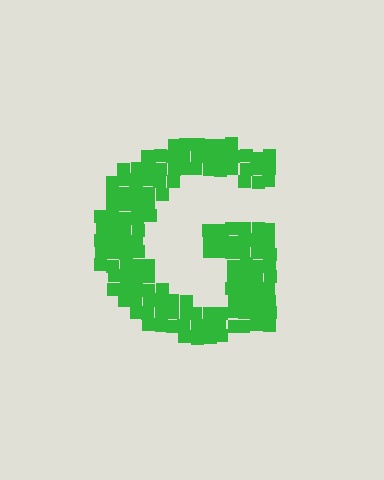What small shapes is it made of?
It is made of small squares.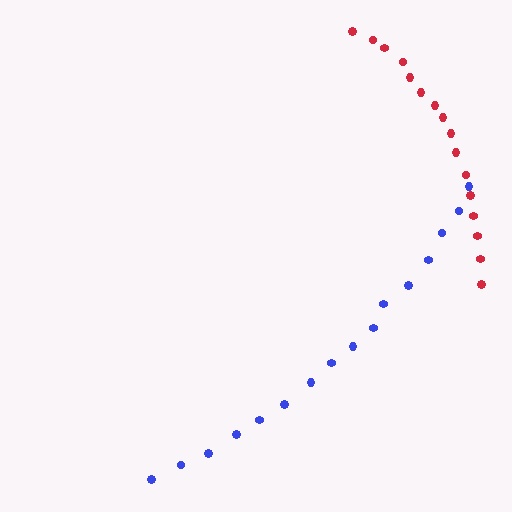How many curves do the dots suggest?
There are 2 distinct paths.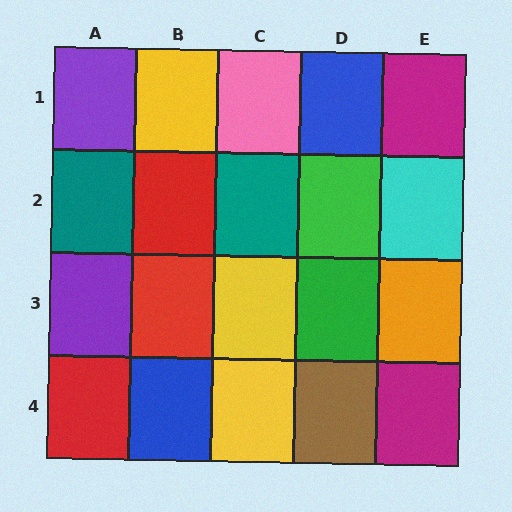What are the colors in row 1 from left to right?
Purple, yellow, pink, blue, magenta.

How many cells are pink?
1 cell is pink.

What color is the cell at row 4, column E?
Magenta.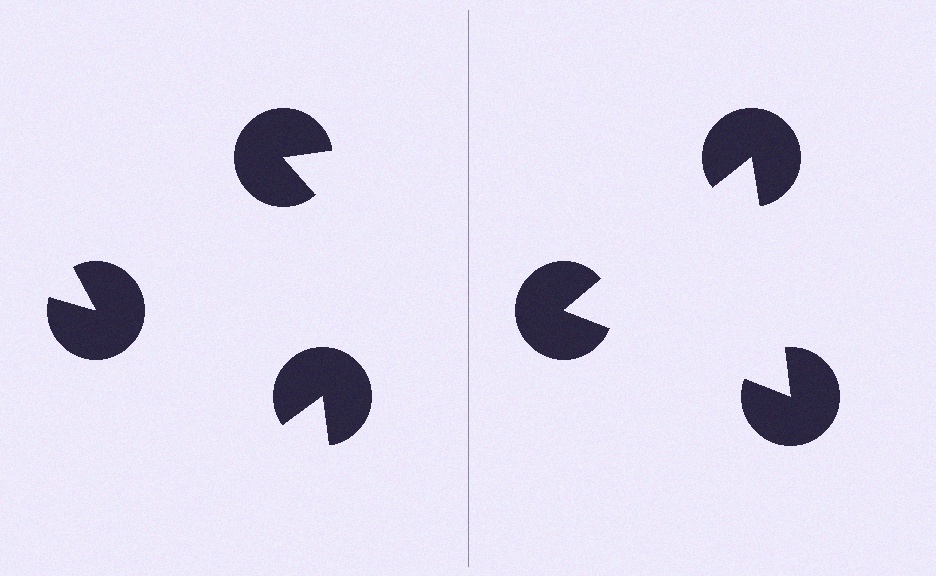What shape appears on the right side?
An illusory triangle.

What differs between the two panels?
The pac-man discs are positioned identically on both sides; only the wedge orientations differ. On the right they align to a triangle; on the left they are misaligned.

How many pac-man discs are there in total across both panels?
6 — 3 on each side.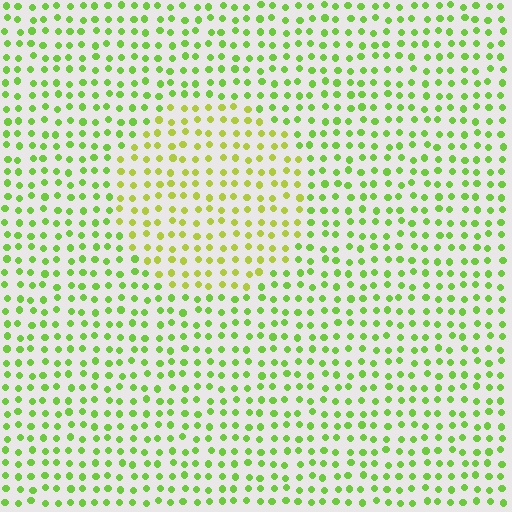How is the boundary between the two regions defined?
The boundary is defined purely by a slight shift in hue (about 28 degrees). Spacing, size, and orientation are identical on both sides.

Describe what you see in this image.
The image is filled with small lime elements in a uniform arrangement. A circle-shaped region is visible where the elements are tinted to a slightly different hue, forming a subtle color boundary.